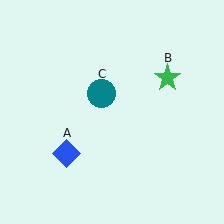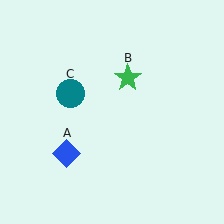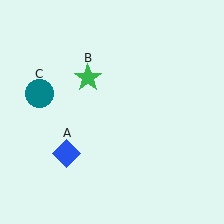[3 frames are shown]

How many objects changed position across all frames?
2 objects changed position: green star (object B), teal circle (object C).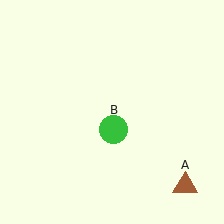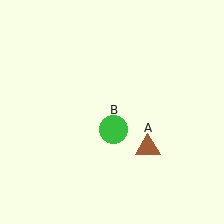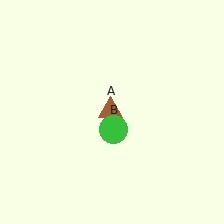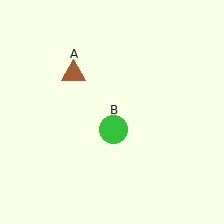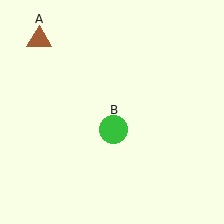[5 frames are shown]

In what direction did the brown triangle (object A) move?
The brown triangle (object A) moved up and to the left.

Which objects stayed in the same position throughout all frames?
Green circle (object B) remained stationary.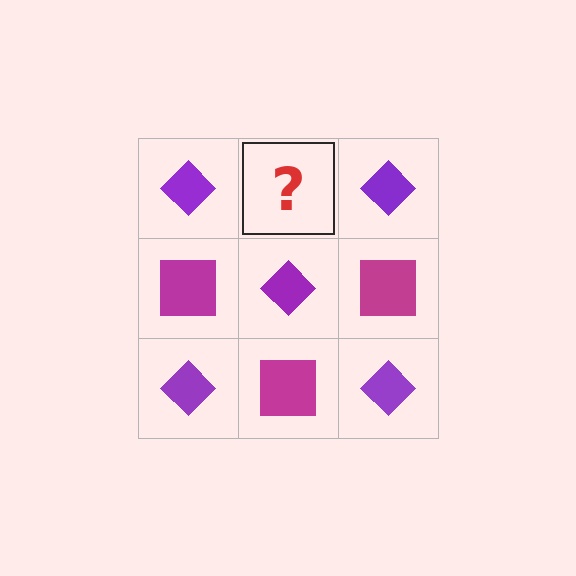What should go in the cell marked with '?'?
The missing cell should contain a magenta square.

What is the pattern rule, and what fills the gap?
The rule is that it alternates purple diamond and magenta square in a checkerboard pattern. The gap should be filled with a magenta square.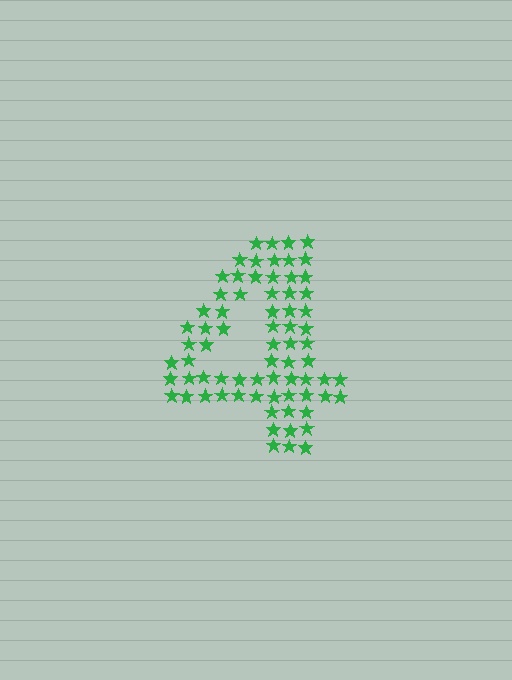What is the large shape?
The large shape is the digit 4.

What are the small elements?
The small elements are stars.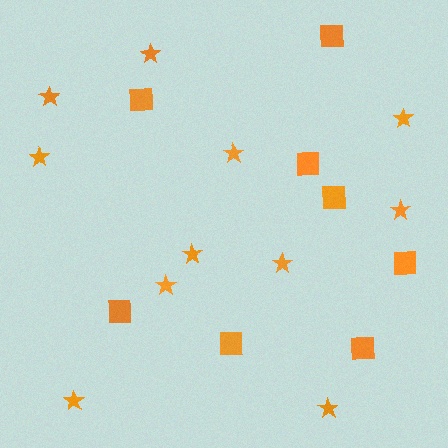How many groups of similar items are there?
There are 2 groups: one group of squares (8) and one group of stars (11).